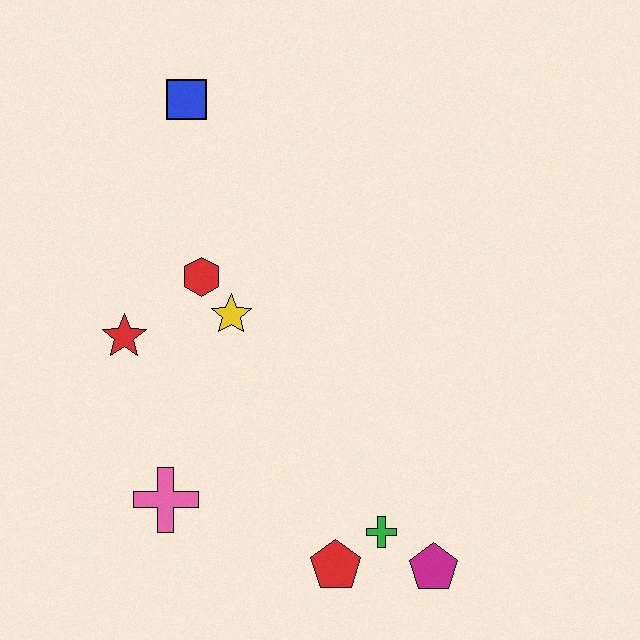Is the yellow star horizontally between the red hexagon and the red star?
No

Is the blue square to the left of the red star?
No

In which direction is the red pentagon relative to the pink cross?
The red pentagon is to the right of the pink cross.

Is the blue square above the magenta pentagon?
Yes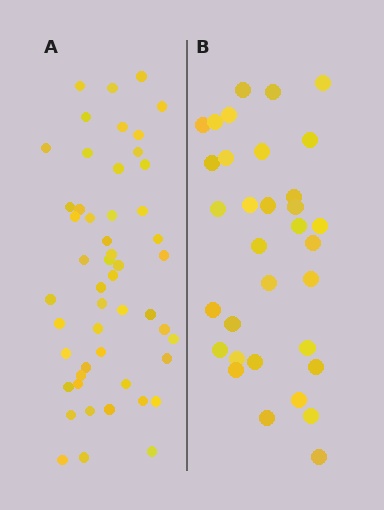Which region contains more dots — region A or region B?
Region A (the left region) has more dots.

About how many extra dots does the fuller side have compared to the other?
Region A has approximately 20 more dots than region B.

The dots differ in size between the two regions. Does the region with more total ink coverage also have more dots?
No. Region B has more total ink coverage because its dots are larger, but region A actually contains more individual dots. Total area can be misleading — the number of items is what matters here.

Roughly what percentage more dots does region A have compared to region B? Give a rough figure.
About 55% more.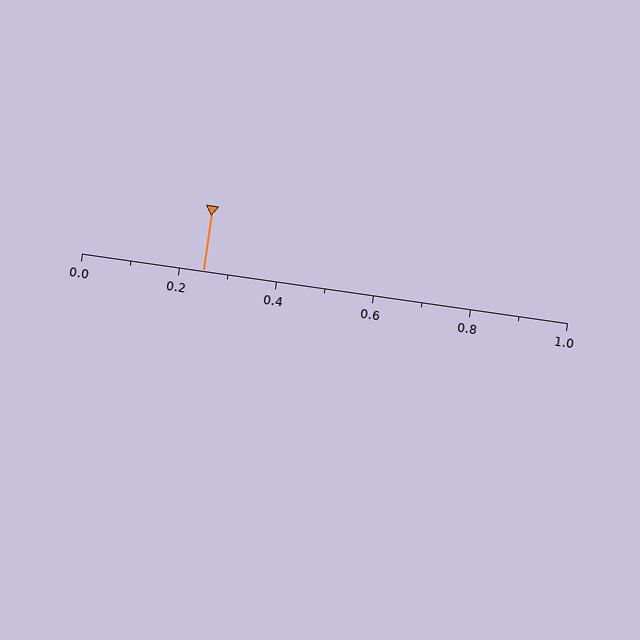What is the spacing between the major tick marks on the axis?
The major ticks are spaced 0.2 apart.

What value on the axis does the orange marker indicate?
The marker indicates approximately 0.25.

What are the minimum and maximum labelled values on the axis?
The axis runs from 0.0 to 1.0.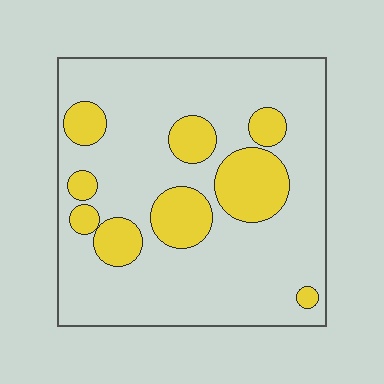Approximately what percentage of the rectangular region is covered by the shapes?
Approximately 20%.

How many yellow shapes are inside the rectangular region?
9.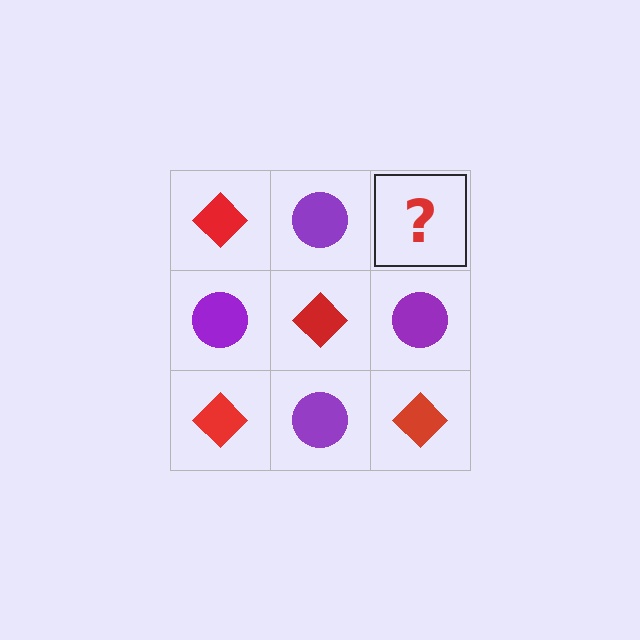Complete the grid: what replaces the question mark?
The question mark should be replaced with a red diamond.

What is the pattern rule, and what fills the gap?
The rule is that it alternates red diamond and purple circle in a checkerboard pattern. The gap should be filled with a red diamond.